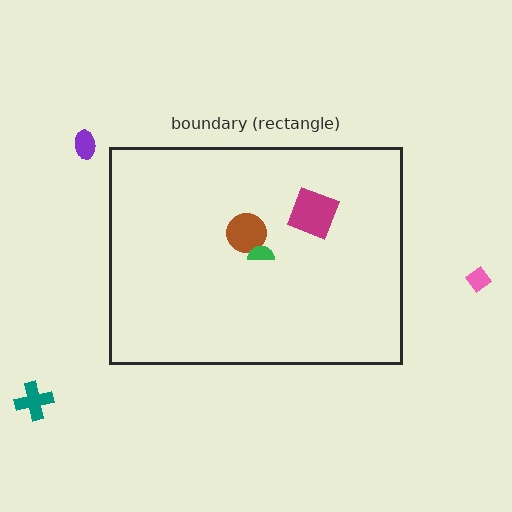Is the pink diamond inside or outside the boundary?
Outside.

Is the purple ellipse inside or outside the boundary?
Outside.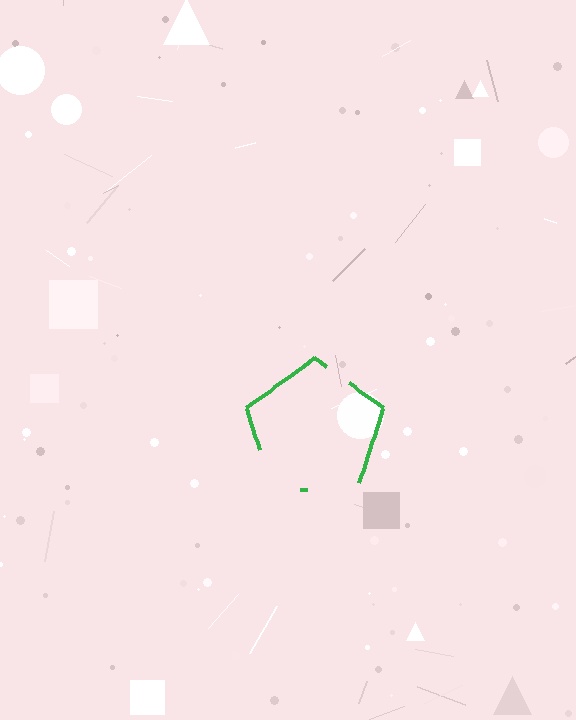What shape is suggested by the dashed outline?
The dashed outline suggests a pentagon.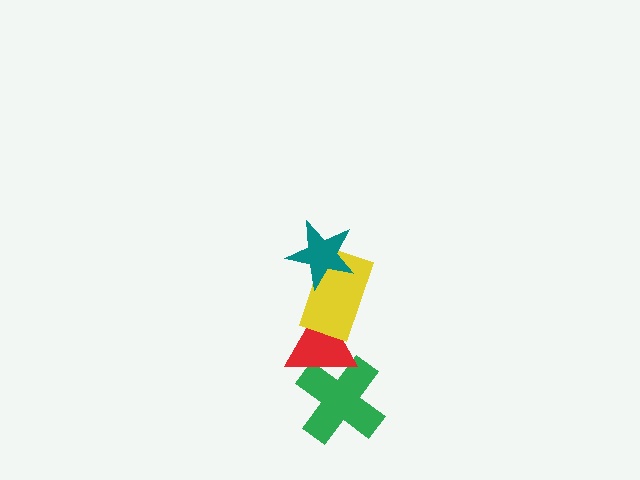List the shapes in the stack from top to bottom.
From top to bottom: the teal star, the yellow rectangle, the red triangle, the green cross.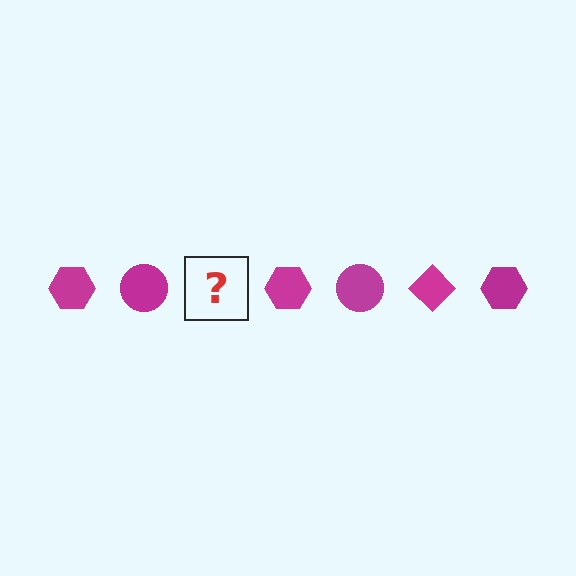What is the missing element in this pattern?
The missing element is a magenta diamond.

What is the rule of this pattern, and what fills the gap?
The rule is that the pattern cycles through hexagon, circle, diamond shapes in magenta. The gap should be filled with a magenta diamond.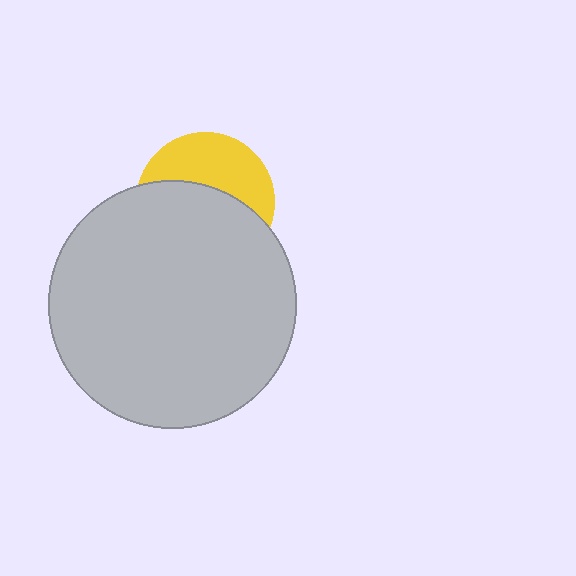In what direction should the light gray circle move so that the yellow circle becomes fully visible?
The light gray circle should move down. That is the shortest direction to clear the overlap and leave the yellow circle fully visible.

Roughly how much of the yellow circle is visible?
A small part of it is visible (roughly 41%).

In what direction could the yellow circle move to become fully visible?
The yellow circle could move up. That would shift it out from behind the light gray circle entirely.